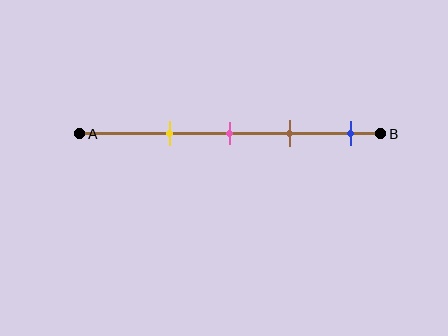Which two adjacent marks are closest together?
The pink and brown marks are the closest adjacent pair.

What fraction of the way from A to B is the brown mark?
The brown mark is approximately 70% (0.7) of the way from A to B.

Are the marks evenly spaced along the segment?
Yes, the marks are approximately evenly spaced.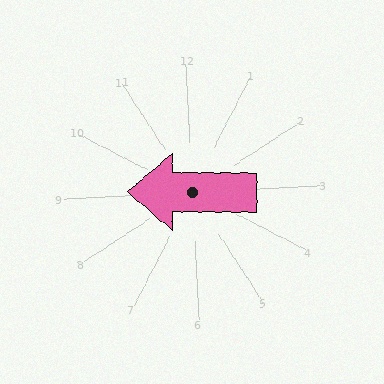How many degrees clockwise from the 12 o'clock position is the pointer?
Approximately 273 degrees.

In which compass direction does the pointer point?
West.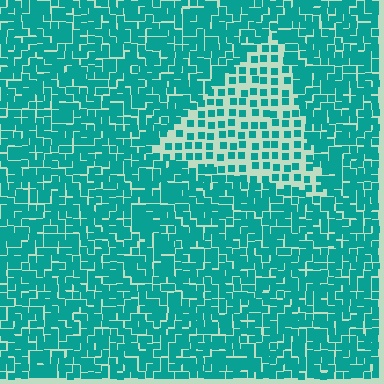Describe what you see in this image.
The image contains small teal elements arranged at two different densities. A triangle-shaped region is visible where the elements are less densely packed than the surrounding area.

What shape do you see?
I see a triangle.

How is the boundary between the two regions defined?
The boundary is defined by a change in element density (approximately 2.2x ratio). All elements are the same color, size, and shape.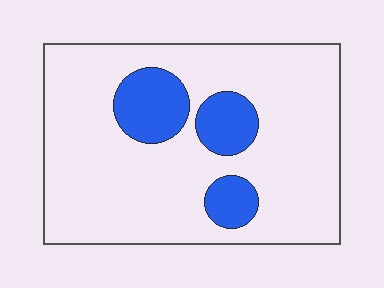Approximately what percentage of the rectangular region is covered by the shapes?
Approximately 15%.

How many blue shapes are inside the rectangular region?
3.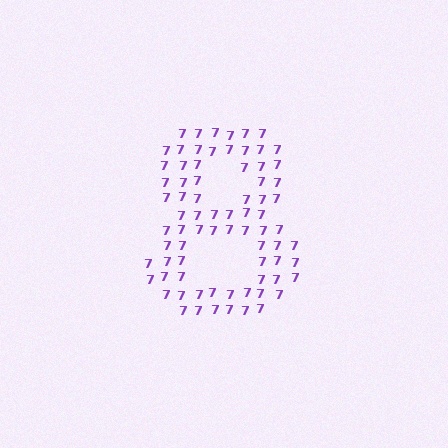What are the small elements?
The small elements are digit 7's.